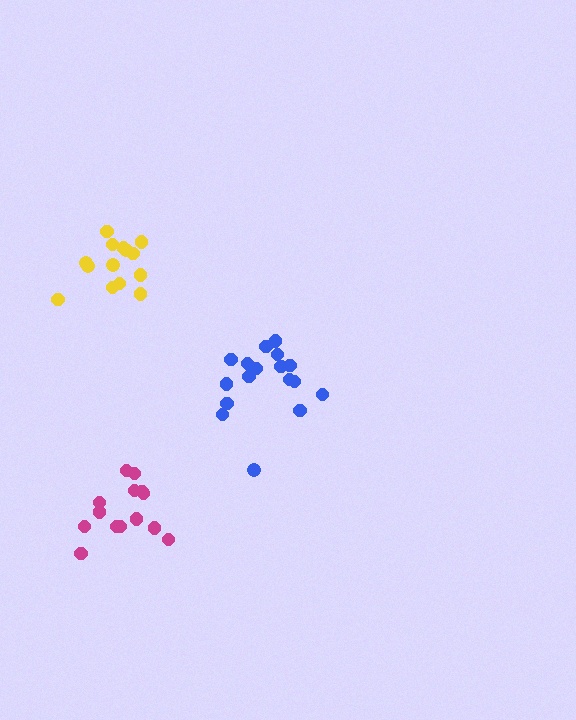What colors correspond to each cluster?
The clusters are colored: blue, yellow, magenta.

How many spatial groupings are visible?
There are 3 spatial groupings.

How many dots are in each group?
Group 1: 17 dots, Group 2: 14 dots, Group 3: 14 dots (45 total).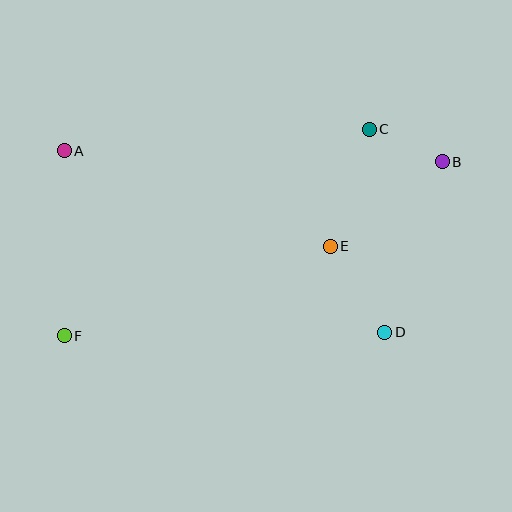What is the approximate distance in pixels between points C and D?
The distance between C and D is approximately 204 pixels.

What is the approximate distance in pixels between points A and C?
The distance between A and C is approximately 305 pixels.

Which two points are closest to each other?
Points B and C are closest to each other.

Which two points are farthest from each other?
Points B and F are farthest from each other.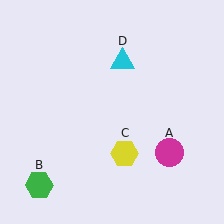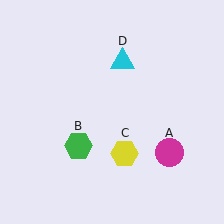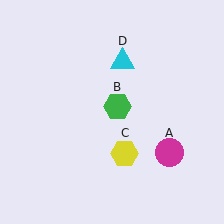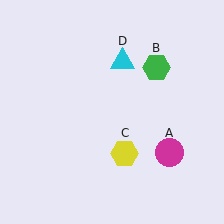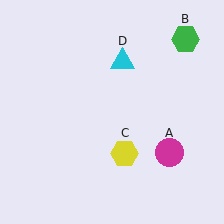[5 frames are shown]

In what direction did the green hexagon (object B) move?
The green hexagon (object B) moved up and to the right.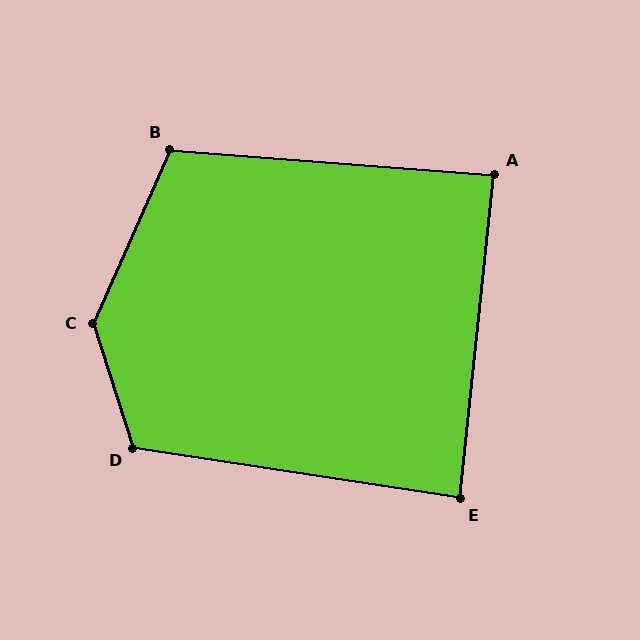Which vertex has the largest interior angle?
C, at approximately 138 degrees.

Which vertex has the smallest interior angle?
E, at approximately 87 degrees.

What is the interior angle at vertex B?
Approximately 109 degrees (obtuse).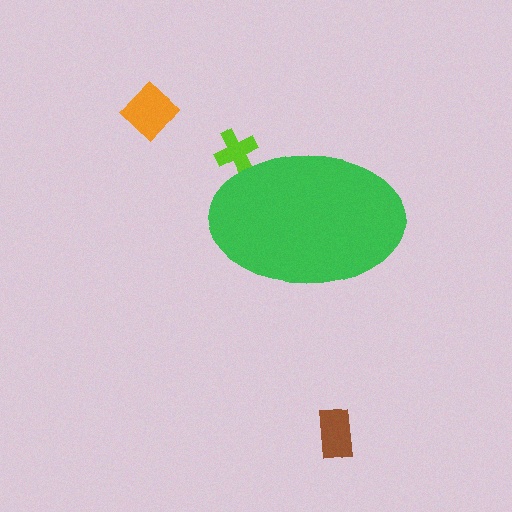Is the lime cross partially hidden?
Yes, the lime cross is partially hidden behind the green ellipse.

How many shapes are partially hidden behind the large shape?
1 shape is partially hidden.